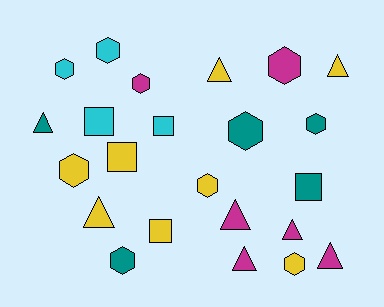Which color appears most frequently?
Yellow, with 8 objects.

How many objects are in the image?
There are 23 objects.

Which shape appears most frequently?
Hexagon, with 10 objects.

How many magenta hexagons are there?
There are 2 magenta hexagons.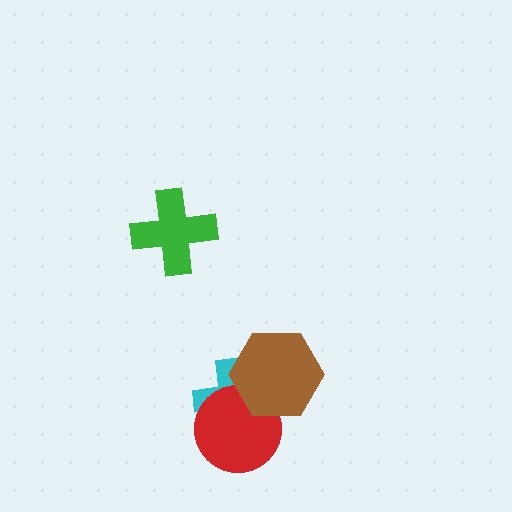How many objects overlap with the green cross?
0 objects overlap with the green cross.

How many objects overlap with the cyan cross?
2 objects overlap with the cyan cross.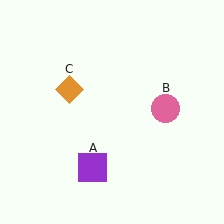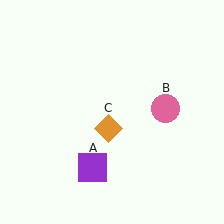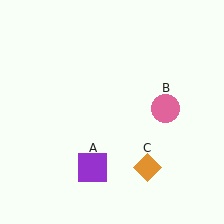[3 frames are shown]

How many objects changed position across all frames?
1 object changed position: orange diamond (object C).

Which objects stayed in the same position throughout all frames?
Purple square (object A) and pink circle (object B) remained stationary.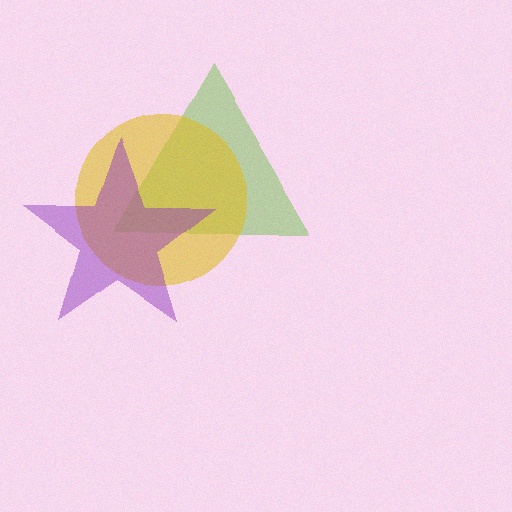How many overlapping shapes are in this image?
There are 3 overlapping shapes in the image.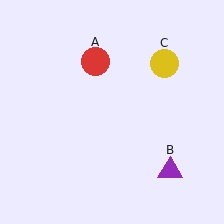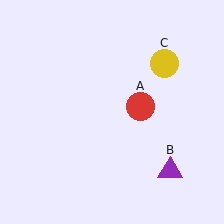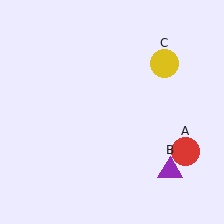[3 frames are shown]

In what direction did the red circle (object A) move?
The red circle (object A) moved down and to the right.